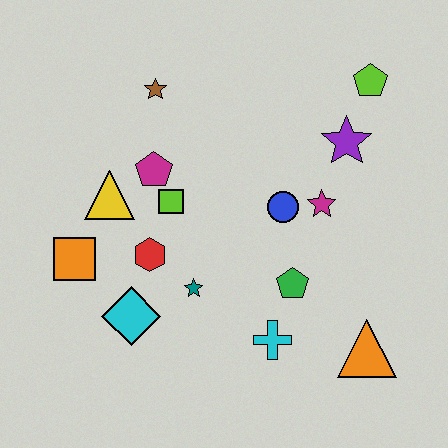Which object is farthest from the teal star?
The lime pentagon is farthest from the teal star.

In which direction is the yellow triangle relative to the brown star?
The yellow triangle is below the brown star.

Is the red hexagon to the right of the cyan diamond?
Yes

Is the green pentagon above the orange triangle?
Yes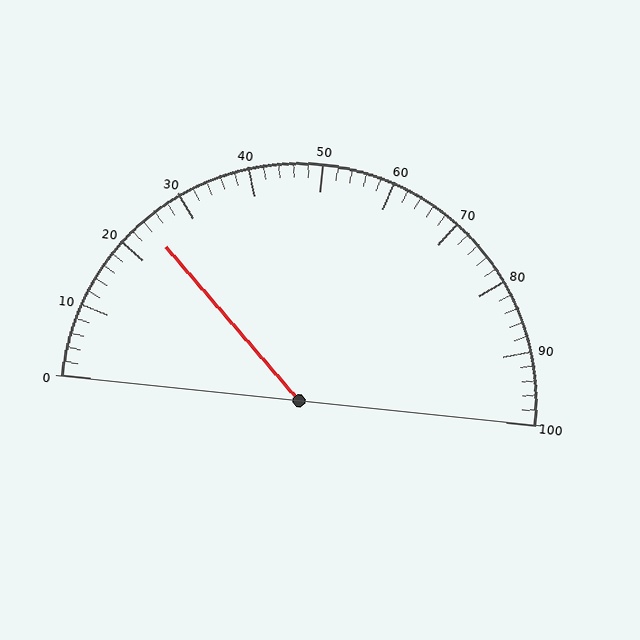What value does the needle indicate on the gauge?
The needle indicates approximately 24.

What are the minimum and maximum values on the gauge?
The gauge ranges from 0 to 100.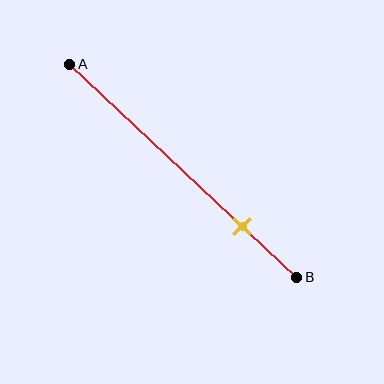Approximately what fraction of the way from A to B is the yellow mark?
The yellow mark is approximately 75% of the way from A to B.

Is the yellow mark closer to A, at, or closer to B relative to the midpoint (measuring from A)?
The yellow mark is closer to point B than the midpoint of segment AB.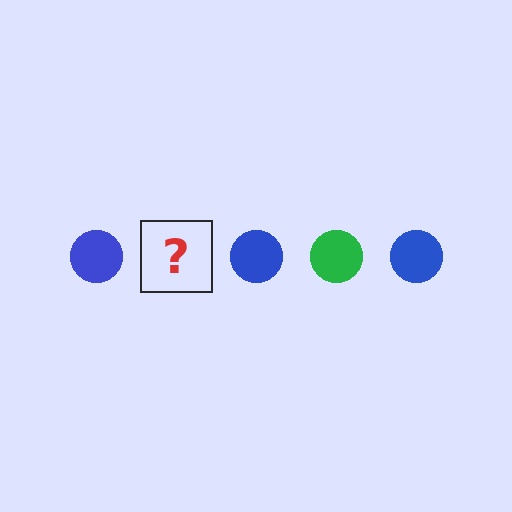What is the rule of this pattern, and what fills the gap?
The rule is that the pattern cycles through blue, green circles. The gap should be filled with a green circle.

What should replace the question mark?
The question mark should be replaced with a green circle.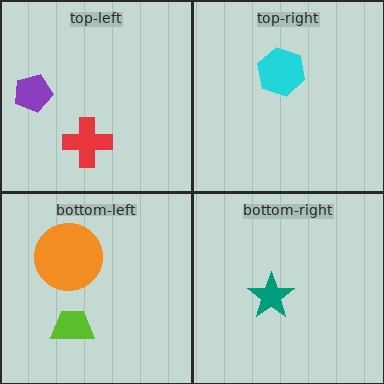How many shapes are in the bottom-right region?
1.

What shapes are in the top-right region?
The cyan hexagon.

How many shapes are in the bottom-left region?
2.